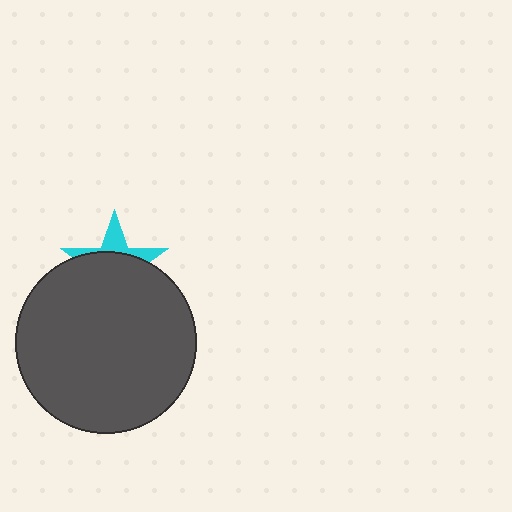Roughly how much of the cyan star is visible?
A small part of it is visible (roughly 32%).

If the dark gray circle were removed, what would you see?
You would see the complete cyan star.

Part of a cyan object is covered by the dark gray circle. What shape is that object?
It is a star.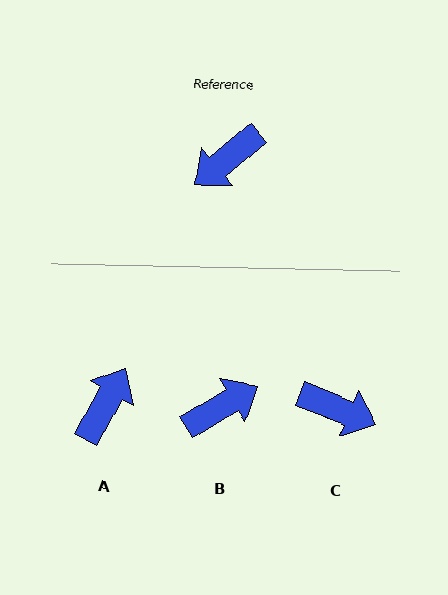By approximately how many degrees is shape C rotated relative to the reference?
Approximately 118 degrees counter-clockwise.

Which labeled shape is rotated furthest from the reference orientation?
B, about 170 degrees away.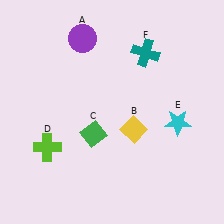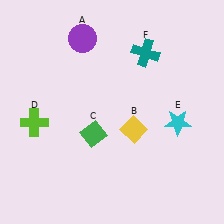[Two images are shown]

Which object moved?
The lime cross (D) moved up.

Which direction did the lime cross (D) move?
The lime cross (D) moved up.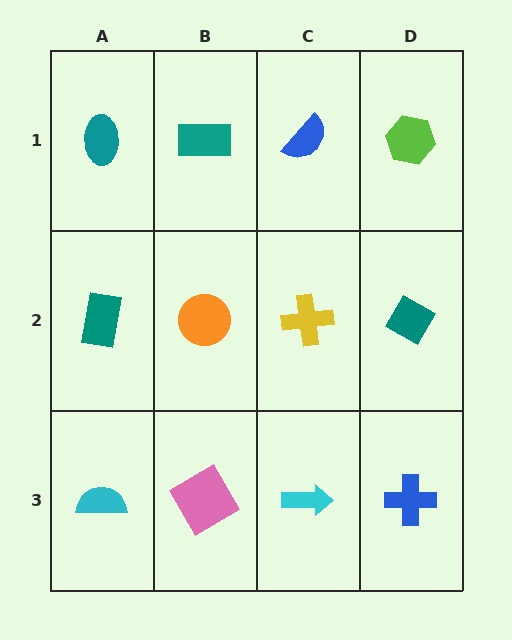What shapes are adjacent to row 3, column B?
An orange circle (row 2, column B), a cyan semicircle (row 3, column A), a cyan arrow (row 3, column C).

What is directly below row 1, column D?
A teal diamond.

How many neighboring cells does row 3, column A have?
2.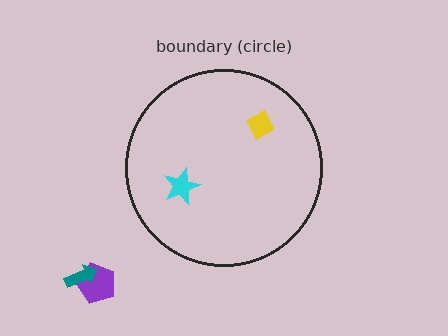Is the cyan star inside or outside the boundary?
Inside.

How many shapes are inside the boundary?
2 inside, 2 outside.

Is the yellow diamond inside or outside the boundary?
Inside.